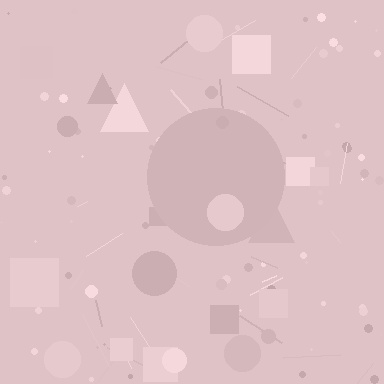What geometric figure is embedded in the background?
A circle is embedded in the background.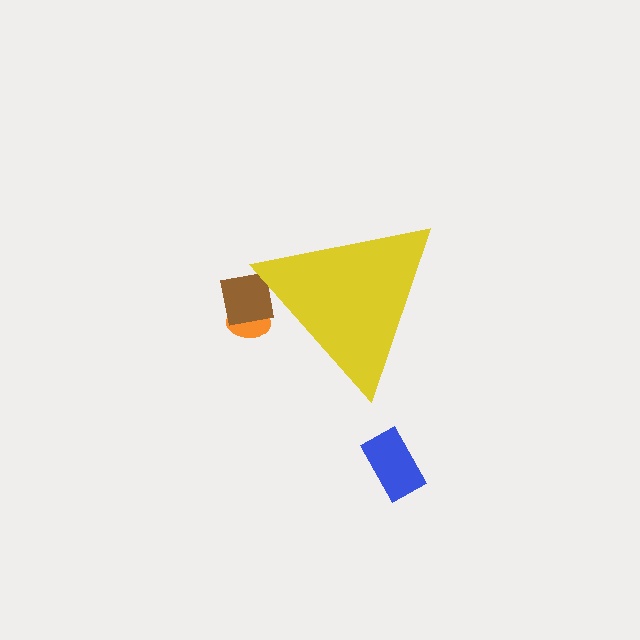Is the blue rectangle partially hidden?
No, the blue rectangle is fully visible.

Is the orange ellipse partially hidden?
Yes, the orange ellipse is partially hidden behind the yellow triangle.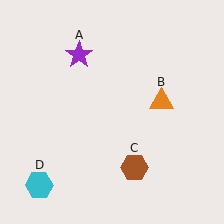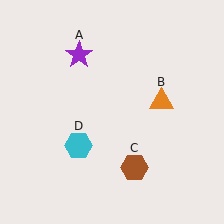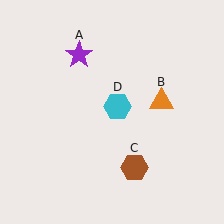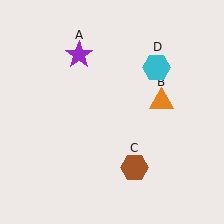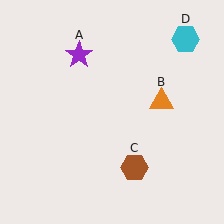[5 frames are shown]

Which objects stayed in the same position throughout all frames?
Purple star (object A) and orange triangle (object B) and brown hexagon (object C) remained stationary.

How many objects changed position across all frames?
1 object changed position: cyan hexagon (object D).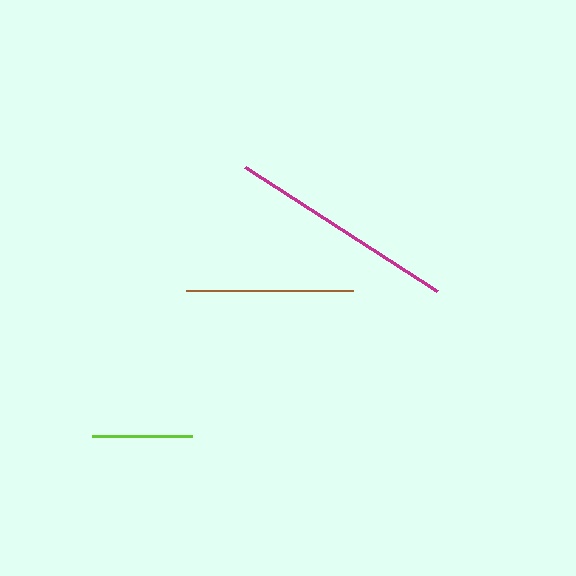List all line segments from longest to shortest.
From longest to shortest: magenta, brown, lime.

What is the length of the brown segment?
The brown segment is approximately 167 pixels long.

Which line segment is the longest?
The magenta line is the longest at approximately 229 pixels.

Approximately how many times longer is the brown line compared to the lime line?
The brown line is approximately 1.7 times the length of the lime line.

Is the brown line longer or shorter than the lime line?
The brown line is longer than the lime line.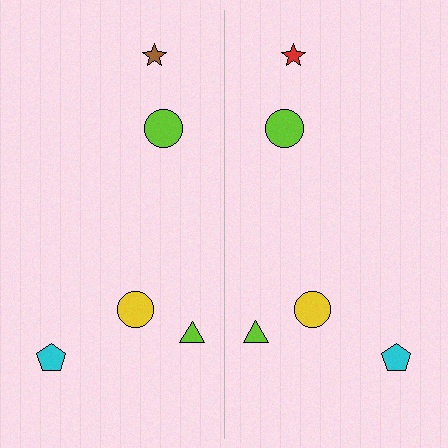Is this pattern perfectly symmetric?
No, the pattern is not perfectly symmetric. The red star on the right side breaks the symmetry — its mirror counterpart is brown.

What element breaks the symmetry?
The red star on the right side breaks the symmetry — its mirror counterpart is brown.